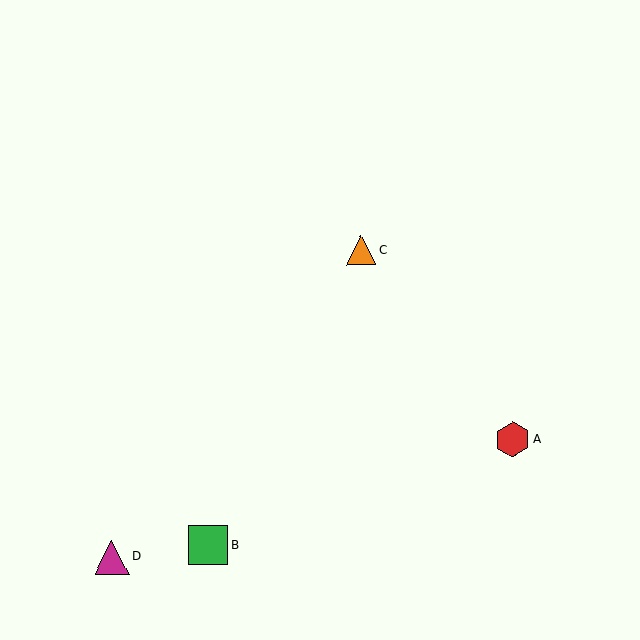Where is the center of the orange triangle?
The center of the orange triangle is at (361, 250).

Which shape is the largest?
The green square (labeled B) is the largest.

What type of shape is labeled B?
Shape B is a green square.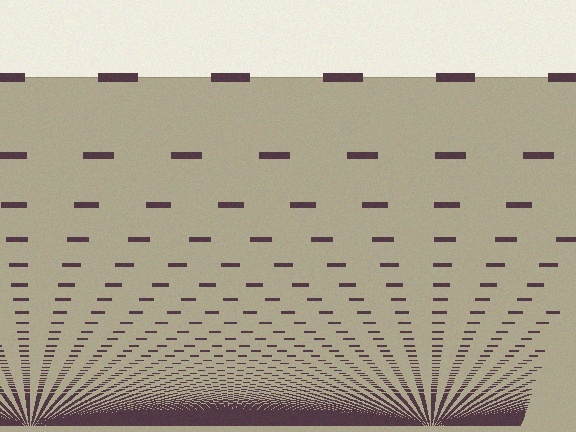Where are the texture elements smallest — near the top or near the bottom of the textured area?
Near the bottom.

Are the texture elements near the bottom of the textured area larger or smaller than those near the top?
Smaller. The gradient is inverted — elements near the bottom are smaller and denser.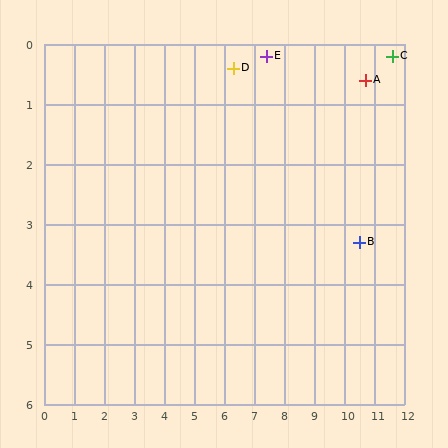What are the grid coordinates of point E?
Point E is at approximately (7.4, 0.2).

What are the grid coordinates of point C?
Point C is at approximately (11.6, 0.2).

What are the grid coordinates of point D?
Point D is at approximately (6.3, 0.4).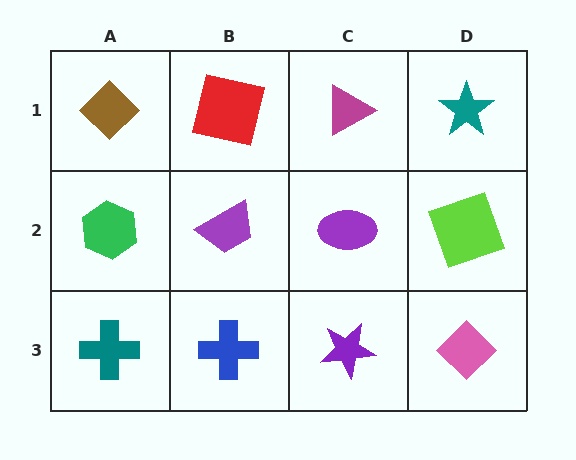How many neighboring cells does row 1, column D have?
2.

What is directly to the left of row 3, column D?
A purple star.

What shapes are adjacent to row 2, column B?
A red square (row 1, column B), a blue cross (row 3, column B), a green hexagon (row 2, column A), a purple ellipse (row 2, column C).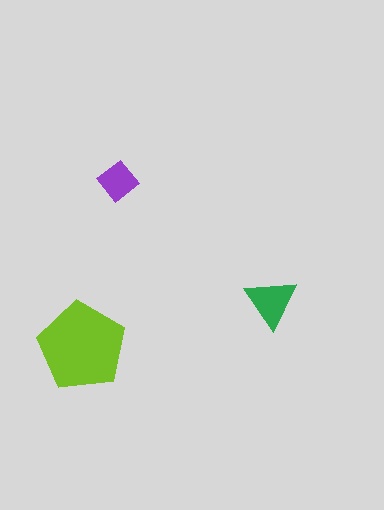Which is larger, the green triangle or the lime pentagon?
The lime pentagon.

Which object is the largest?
The lime pentagon.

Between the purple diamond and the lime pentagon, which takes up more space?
The lime pentagon.